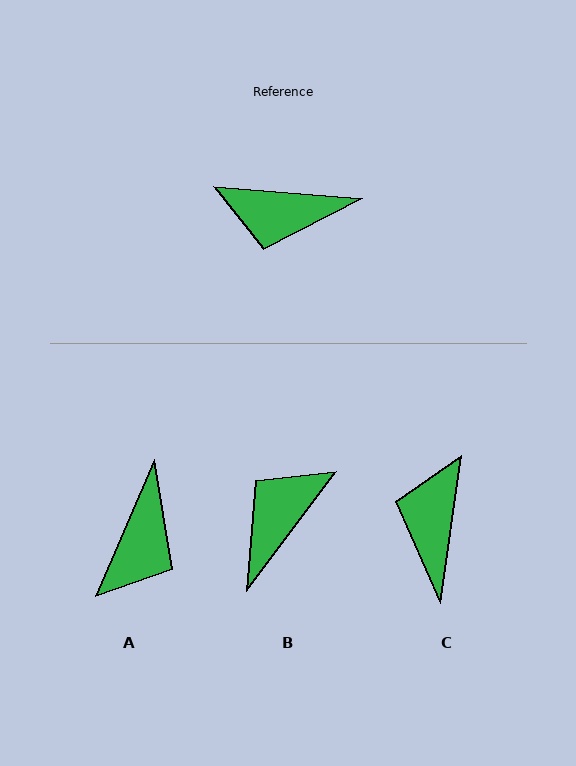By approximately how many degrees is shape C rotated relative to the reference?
Approximately 94 degrees clockwise.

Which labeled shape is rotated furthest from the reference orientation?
B, about 122 degrees away.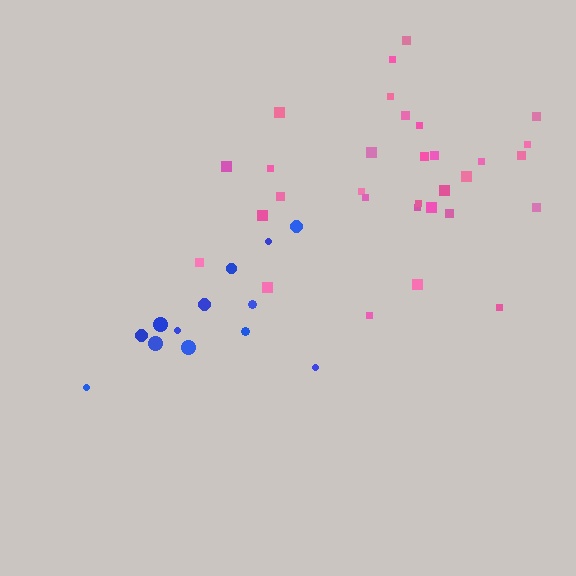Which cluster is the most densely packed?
Pink.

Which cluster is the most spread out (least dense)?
Blue.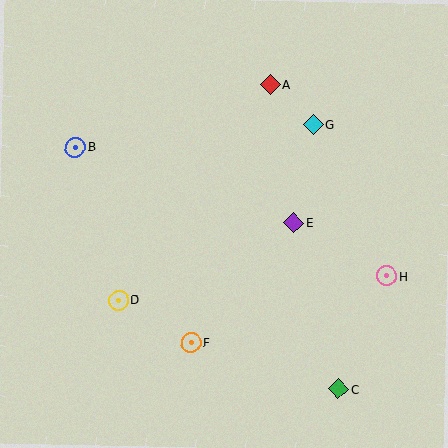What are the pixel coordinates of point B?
Point B is at (75, 147).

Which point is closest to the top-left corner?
Point B is closest to the top-left corner.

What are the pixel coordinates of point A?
Point A is at (270, 85).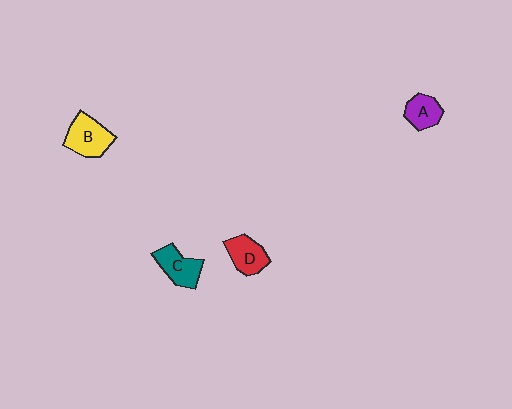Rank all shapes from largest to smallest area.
From largest to smallest: B (yellow), C (teal), D (red), A (purple).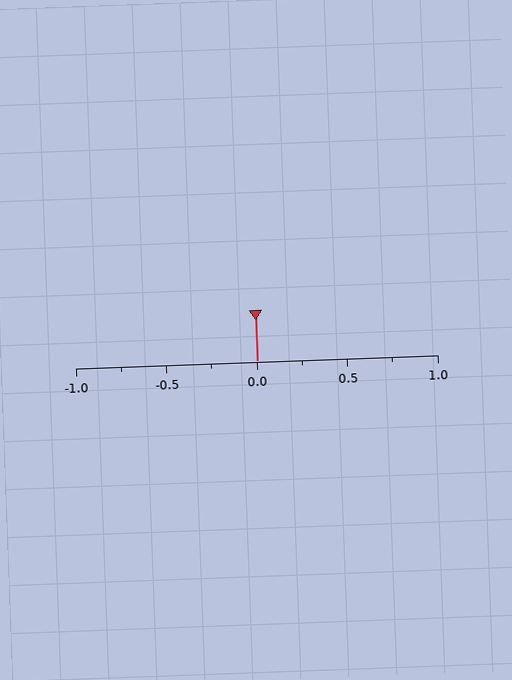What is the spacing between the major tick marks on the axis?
The major ticks are spaced 0.5 apart.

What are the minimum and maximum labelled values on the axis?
The axis runs from -1.0 to 1.0.